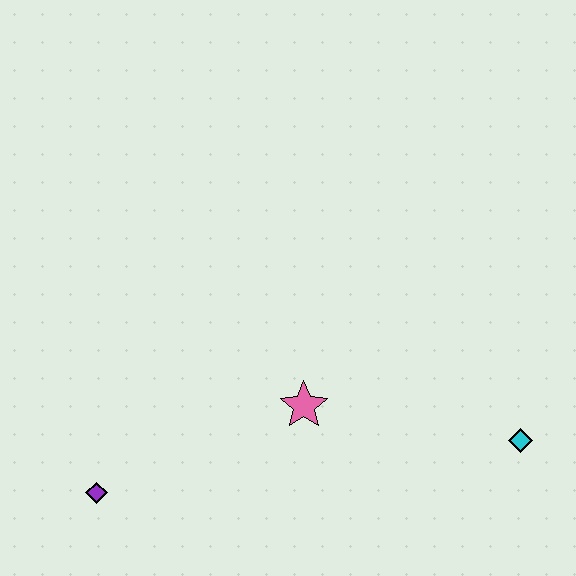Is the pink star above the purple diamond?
Yes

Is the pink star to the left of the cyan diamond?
Yes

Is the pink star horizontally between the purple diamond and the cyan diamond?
Yes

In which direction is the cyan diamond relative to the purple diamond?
The cyan diamond is to the right of the purple diamond.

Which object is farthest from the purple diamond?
The cyan diamond is farthest from the purple diamond.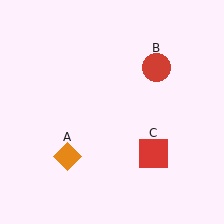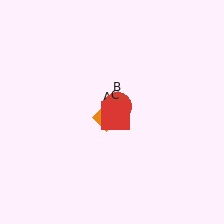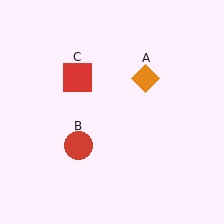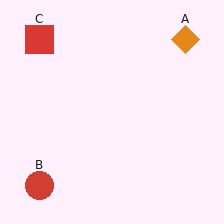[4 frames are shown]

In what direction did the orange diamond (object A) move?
The orange diamond (object A) moved up and to the right.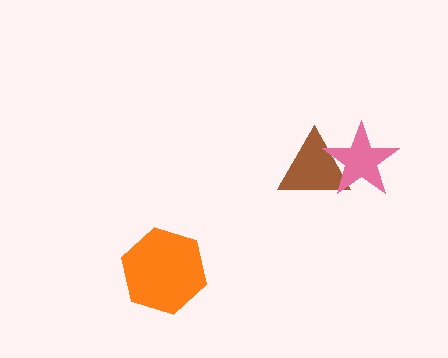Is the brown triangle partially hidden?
Yes, it is partially covered by another shape.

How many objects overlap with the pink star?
1 object overlaps with the pink star.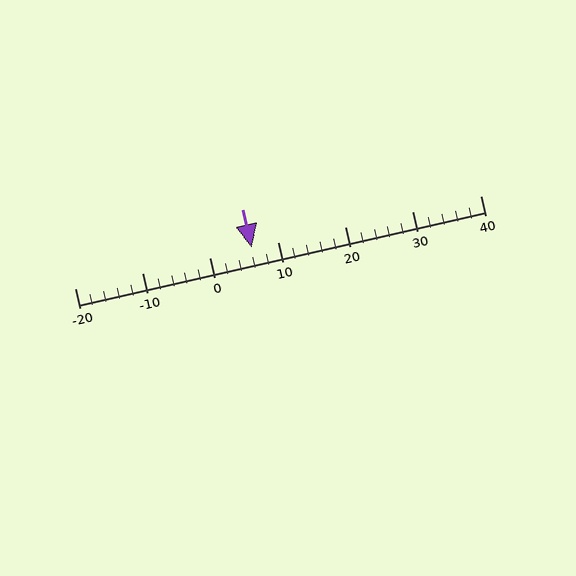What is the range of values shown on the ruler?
The ruler shows values from -20 to 40.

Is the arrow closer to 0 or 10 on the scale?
The arrow is closer to 10.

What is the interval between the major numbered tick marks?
The major tick marks are spaced 10 units apart.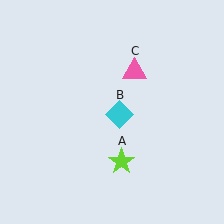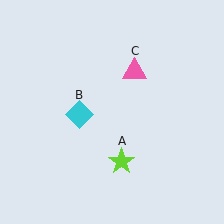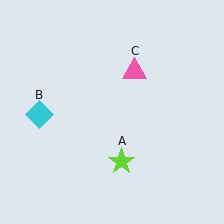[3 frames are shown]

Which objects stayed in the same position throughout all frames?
Lime star (object A) and pink triangle (object C) remained stationary.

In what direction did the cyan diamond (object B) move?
The cyan diamond (object B) moved left.